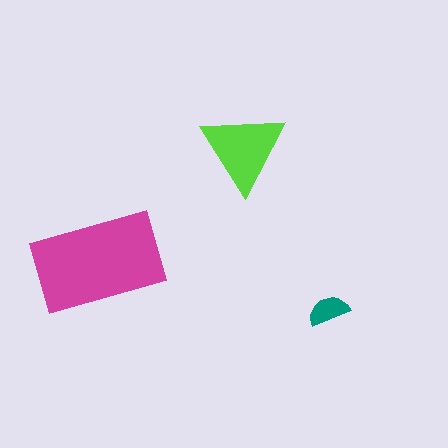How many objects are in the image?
There are 3 objects in the image.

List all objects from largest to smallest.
The magenta rectangle, the lime triangle, the teal semicircle.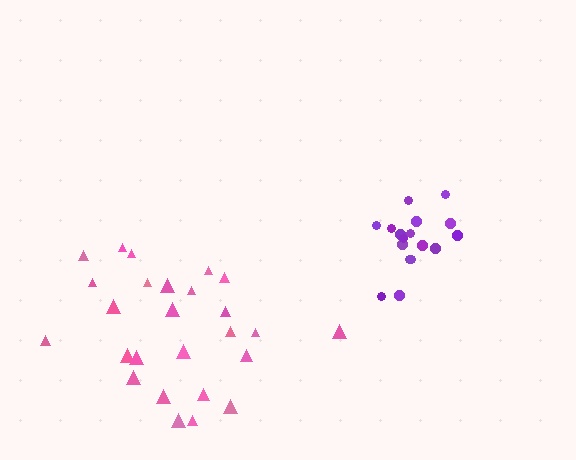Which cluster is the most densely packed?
Purple.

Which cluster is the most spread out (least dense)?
Pink.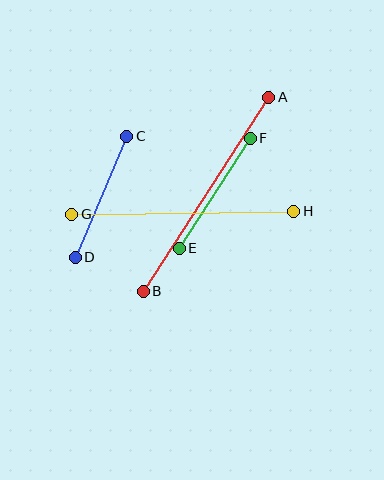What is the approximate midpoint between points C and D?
The midpoint is at approximately (101, 197) pixels.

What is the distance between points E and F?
The distance is approximately 131 pixels.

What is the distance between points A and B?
The distance is approximately 231 pixels.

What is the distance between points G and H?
The distance is approximately 222 pixels.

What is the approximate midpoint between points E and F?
The midpoint is at approximately (215, 193) pixels.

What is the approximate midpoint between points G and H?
The midpoint is at approximately (183, 213) pixels.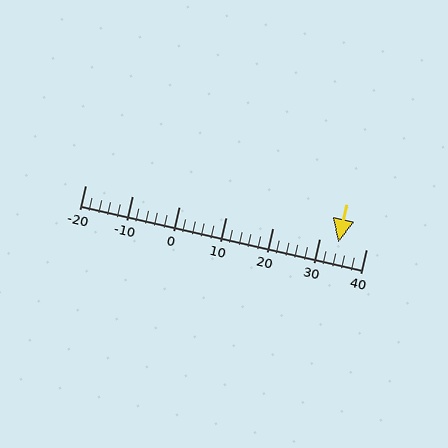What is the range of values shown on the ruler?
The ruler shows values from -20 to 40.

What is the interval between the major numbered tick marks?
The major tick marks are spaced 10 units apart.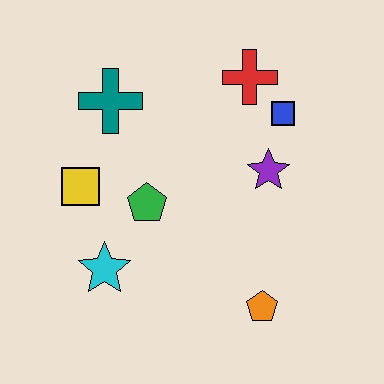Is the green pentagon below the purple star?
Yes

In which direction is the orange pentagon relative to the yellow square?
The orange pentagon is to the right of the yellow square.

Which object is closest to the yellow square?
The green pentagon is closest to the yellow square.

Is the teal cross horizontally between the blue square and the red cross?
No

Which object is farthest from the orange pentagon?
The teal cross is farthest from the orange pentagon.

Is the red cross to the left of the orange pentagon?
Yes